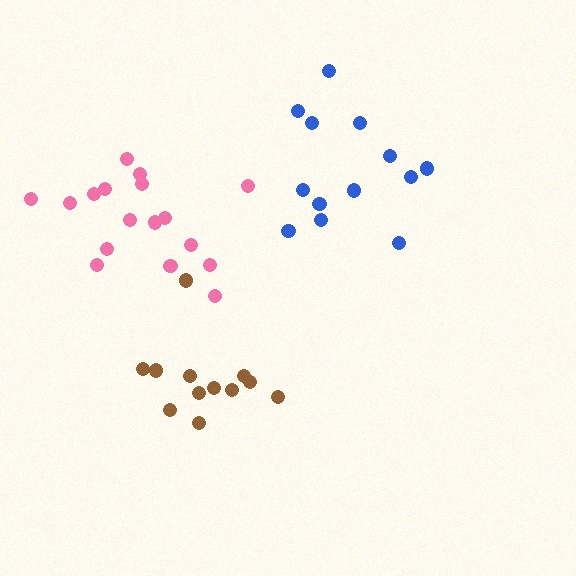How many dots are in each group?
Group 1: 14 dots, Group 2: 17 dots, Group 3: 12 dots (43 total).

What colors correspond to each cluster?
The clusters are colored: blue, pink, brown.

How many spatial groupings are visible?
There are 3 spatial groupings.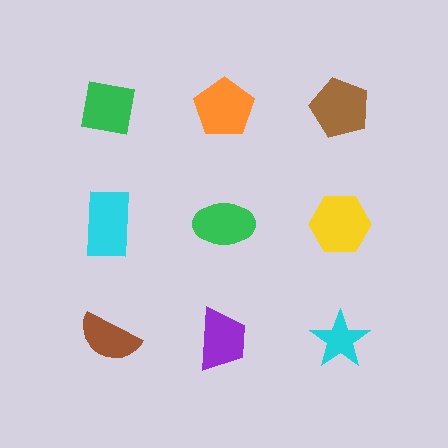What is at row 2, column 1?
A cyan rectangle.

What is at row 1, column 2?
An orange pentagon.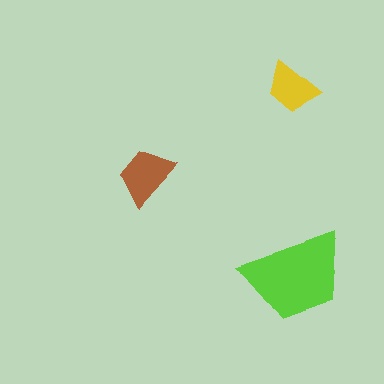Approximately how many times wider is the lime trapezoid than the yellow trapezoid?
About 2 times wider.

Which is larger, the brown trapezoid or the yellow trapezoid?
The brown one.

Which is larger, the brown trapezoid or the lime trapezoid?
The lime one.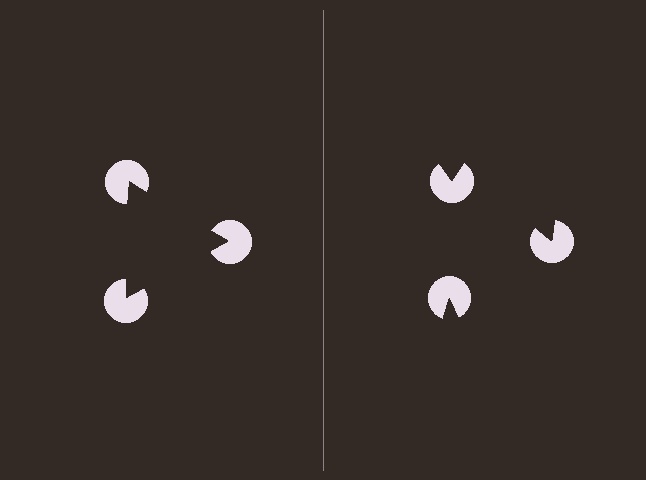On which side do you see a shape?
An illusory triangle appears on the left side. On the right side the wedge cuts are rotated, so no coherent shape forms.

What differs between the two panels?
The pac-man discs are positioned identically on both sides; only the wedge orientations differ. On the left they align to a triangle; on the right they are misaligned.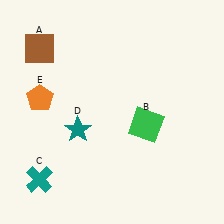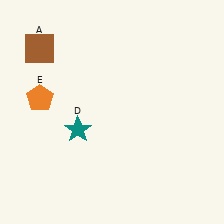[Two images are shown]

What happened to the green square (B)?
The green square (B) was removed in Image 2. It was in the bottom-right area of Image 1.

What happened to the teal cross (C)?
The teal cross (C) was removed in Image 2. It was in the bottom-left area of Image 1.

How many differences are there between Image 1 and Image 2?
There are 2 differences between the two images.